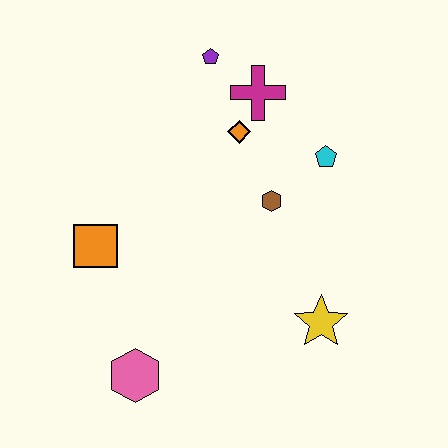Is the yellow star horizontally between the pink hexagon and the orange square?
No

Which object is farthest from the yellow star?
The purple pentagon is farthest from the yellow star.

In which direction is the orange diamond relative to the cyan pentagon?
The orange diamond is to the left of the cyan pentagon.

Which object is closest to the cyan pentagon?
The brown hexagon is closest to the cyan pentagon.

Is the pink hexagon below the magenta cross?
Yes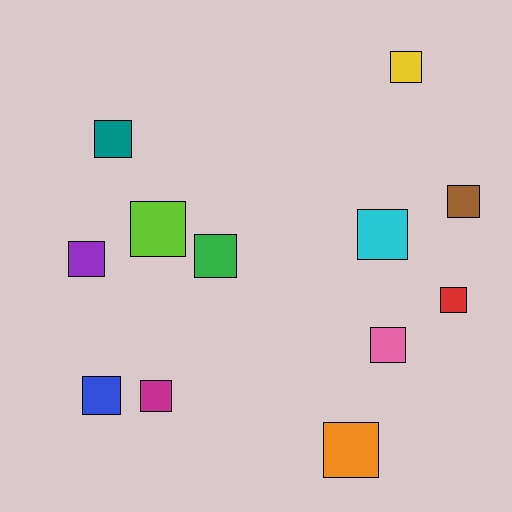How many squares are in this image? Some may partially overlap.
There are 12 squares.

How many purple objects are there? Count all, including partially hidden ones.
There is 1 purple object.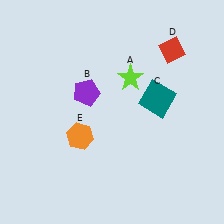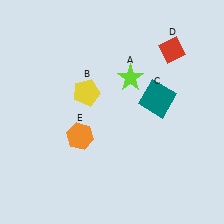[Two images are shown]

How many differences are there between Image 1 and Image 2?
There is 1 difference between the two images.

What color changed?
The pentagon (B) changed from purple in Image 1 to yellow in Image 2.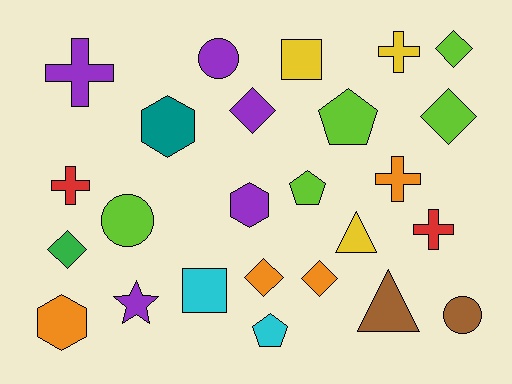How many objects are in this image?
There are 25 objects.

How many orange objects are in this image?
There are 4 orange objects.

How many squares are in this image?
There are 2 squares.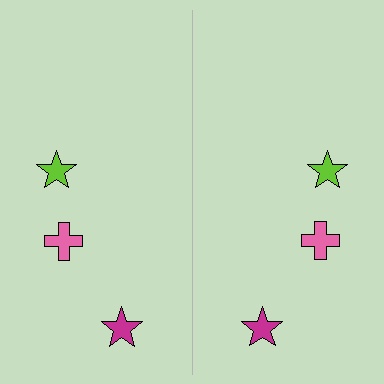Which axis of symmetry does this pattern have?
The pattern has a vertical axis of symmetry running through the center of the image.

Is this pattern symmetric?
Yes, this pattern has bilateral (reflection) symmetry.